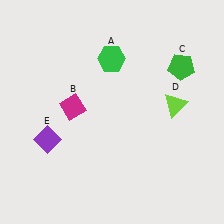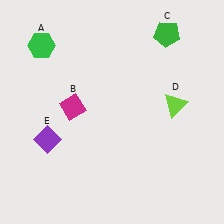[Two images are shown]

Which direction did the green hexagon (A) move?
The green hexagon (A) moved left.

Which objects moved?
The objects that moved are: the green hexagon (A), the green pentagon (C).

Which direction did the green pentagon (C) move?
The green pentagon (C) moved up.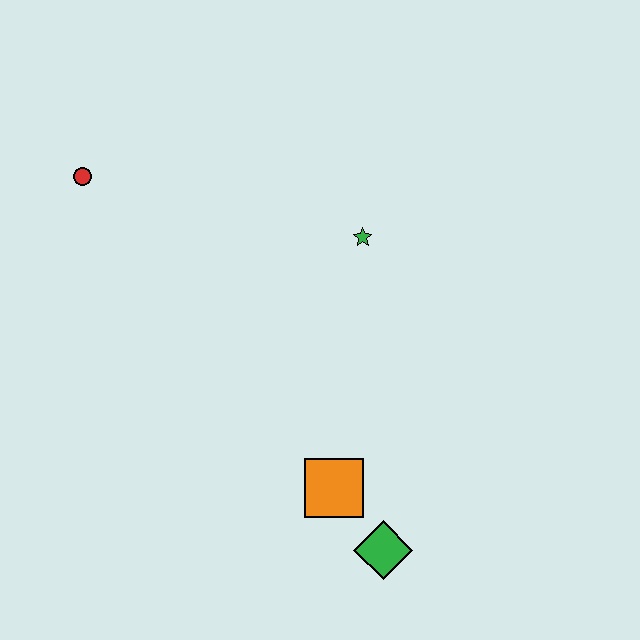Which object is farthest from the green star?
The green diamond is farthest from the green star.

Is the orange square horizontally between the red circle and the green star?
Yes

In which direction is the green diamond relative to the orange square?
The green diamond is below the orange square.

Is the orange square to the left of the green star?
Yes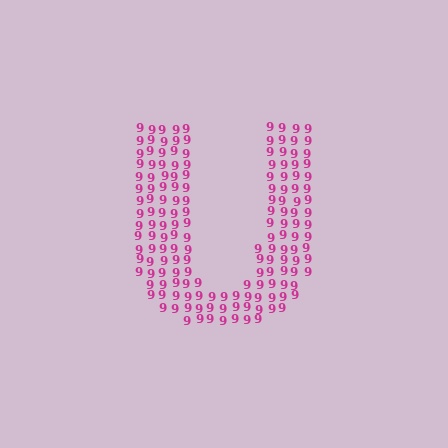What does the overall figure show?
The overall figure shows the letter U.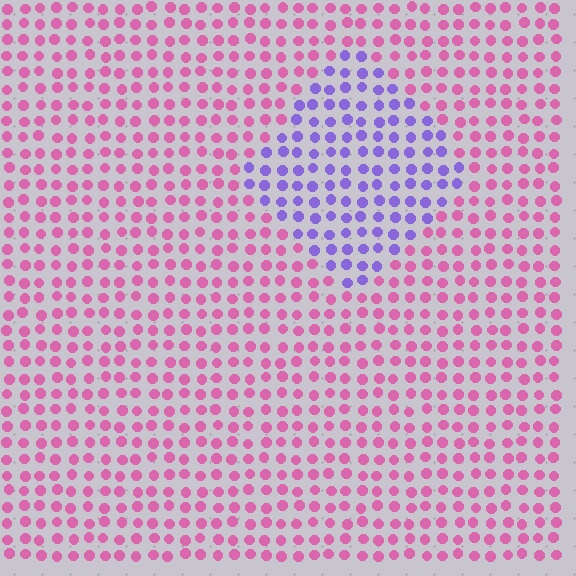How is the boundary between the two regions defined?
The boundary is defined purely by a slight shift in hue (about 65 degrees). Spacing, size, and orientation are identical on both sides.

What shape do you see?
I see a diamond.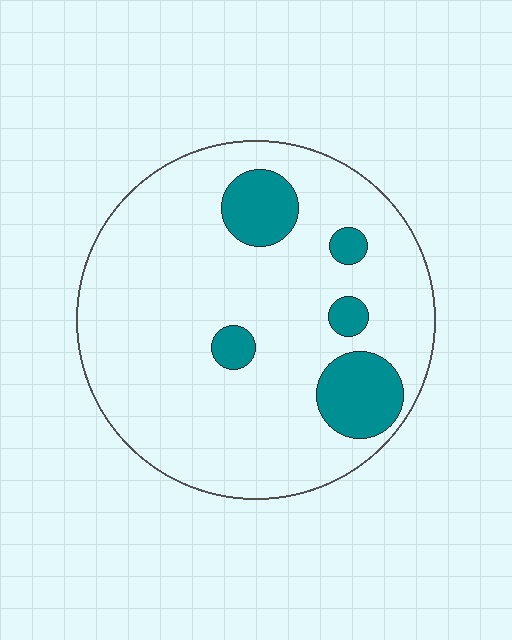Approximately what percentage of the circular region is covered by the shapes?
Approximately 15%.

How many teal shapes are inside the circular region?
5.